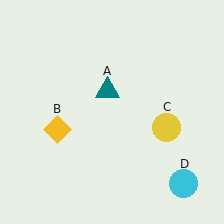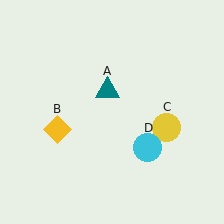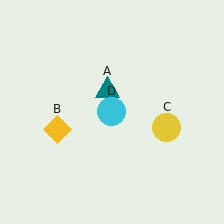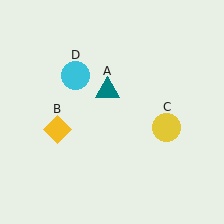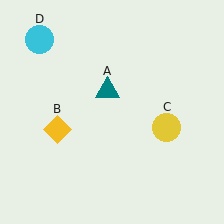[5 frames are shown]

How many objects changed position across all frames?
1 object changed position: cyan circle (object D).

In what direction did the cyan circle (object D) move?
The cyan circle (object D) moved up and to the left.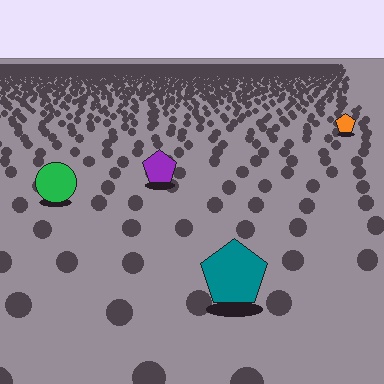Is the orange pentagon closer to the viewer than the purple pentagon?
No. The purple pentagon is closer — you can tell from the texture gradient: the ground texture is coarser near it.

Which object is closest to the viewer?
The teal pentagon is closest. The texture marks near it are larger and more spread out.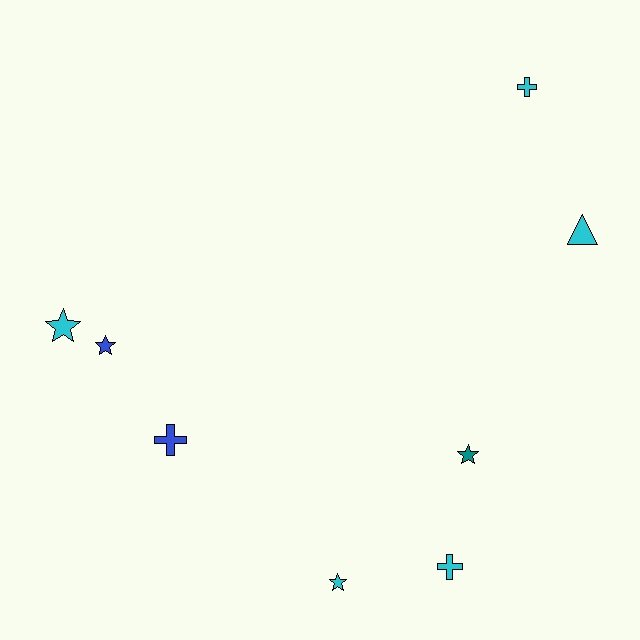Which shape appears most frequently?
Star, with 4 objects.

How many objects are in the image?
There are 8 objects.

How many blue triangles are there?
There are no blue triangles.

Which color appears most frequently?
Cyan, with 5 objects.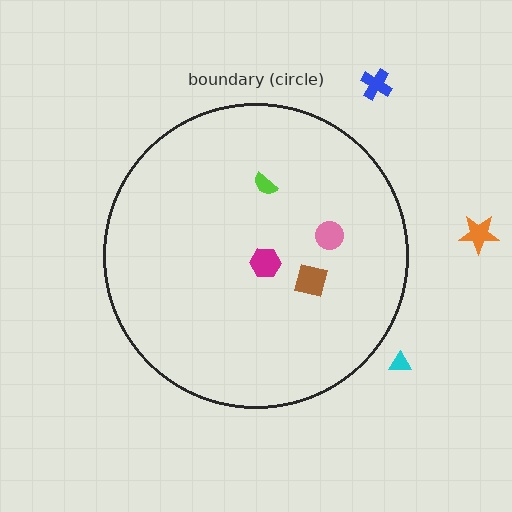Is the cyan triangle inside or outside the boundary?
Outside.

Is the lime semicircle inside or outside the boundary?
Inside.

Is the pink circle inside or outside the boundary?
Inside.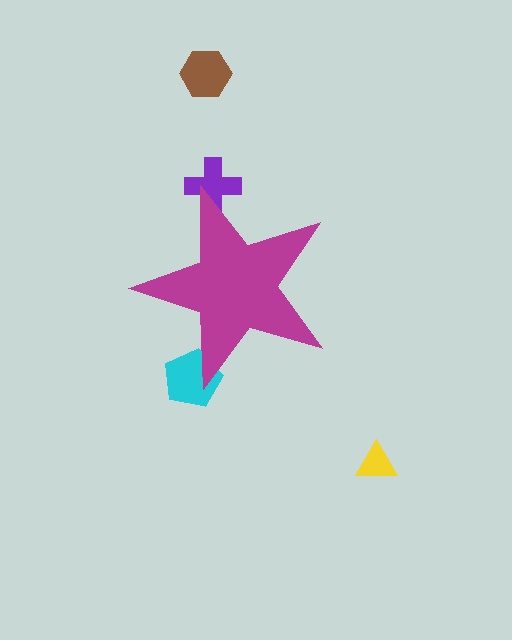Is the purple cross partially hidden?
Yes, the purple cross is partially hidden behind the magenta star.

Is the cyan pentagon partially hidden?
Yes, the cyan pentagon is partially hidden behind the magenta star.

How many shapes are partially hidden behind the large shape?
2 shapes are partially hidden.